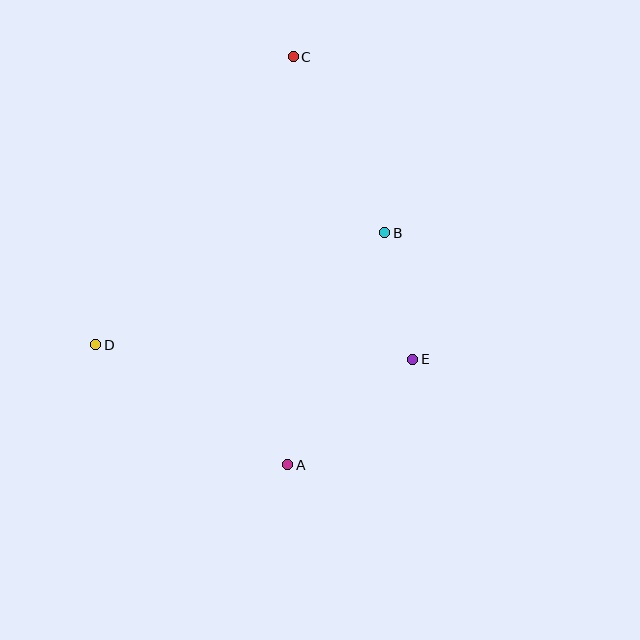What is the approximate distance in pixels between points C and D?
The distance between C and D is approximately 349 pixels.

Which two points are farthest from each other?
Points A and C are farthest from each other.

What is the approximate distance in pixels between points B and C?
The distance between B and C is approximately 199 pixels.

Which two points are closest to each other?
Points B and E are closest to each other.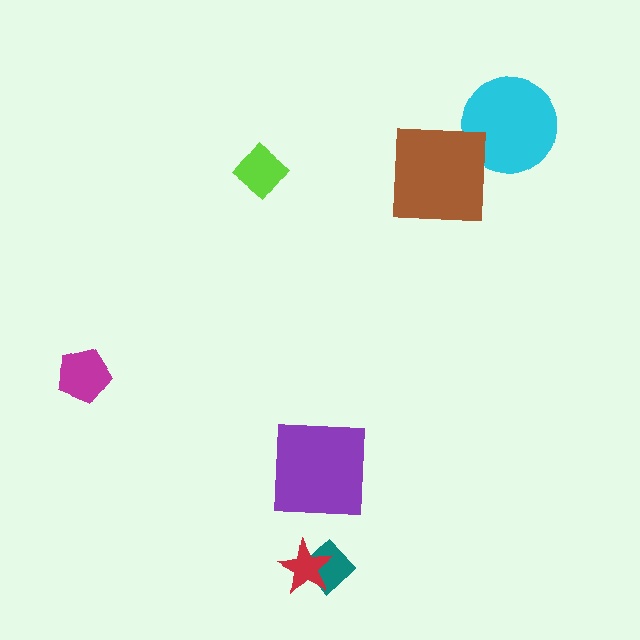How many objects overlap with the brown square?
0 objects overlap with the brown square.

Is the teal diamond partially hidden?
Yes, it is partially covered by another shape.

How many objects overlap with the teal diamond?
1 object overlaps with the teal diamond.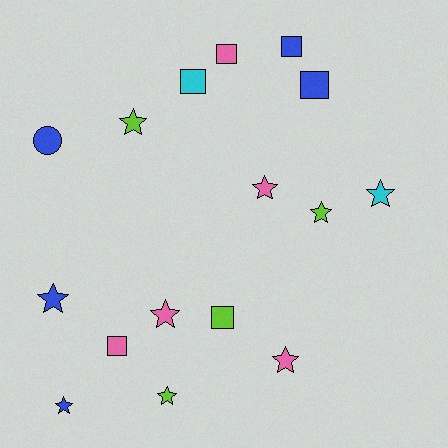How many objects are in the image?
There are 16 objects.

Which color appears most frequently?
Blue, with 5 objects.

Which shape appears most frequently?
Star, with 9 objects.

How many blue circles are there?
There is 1 blue circle.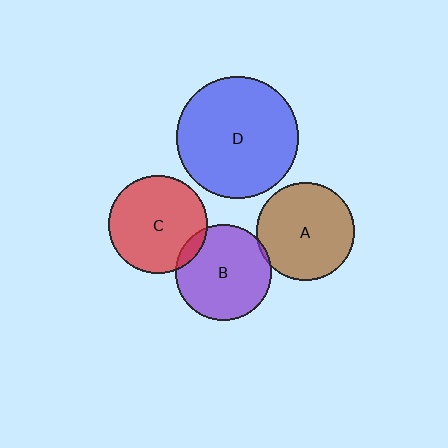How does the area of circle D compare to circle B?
Approximately 1.6 times.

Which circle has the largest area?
Circle D (blue).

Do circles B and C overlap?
Yes.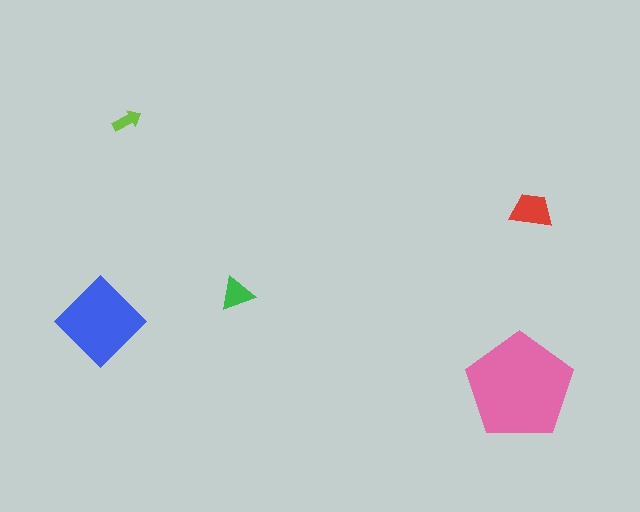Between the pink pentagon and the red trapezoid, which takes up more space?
The pink pentagon.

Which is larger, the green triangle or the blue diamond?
The blue diamond.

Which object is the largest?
The pink pentagon.